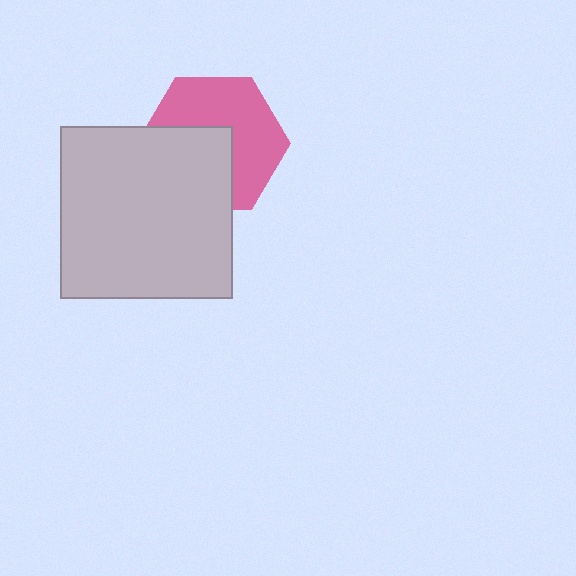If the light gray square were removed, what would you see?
You would see the complete pink hexagon.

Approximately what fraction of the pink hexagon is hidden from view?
Roughly 44% of the pink hexagon is hidden behind the light gray square.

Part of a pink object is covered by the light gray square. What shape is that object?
It is a hexagon.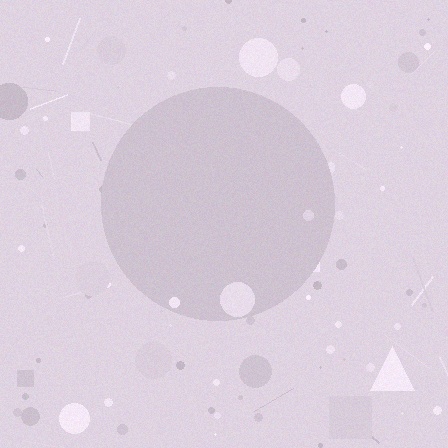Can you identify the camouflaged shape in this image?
The camouflaged shape is a circle.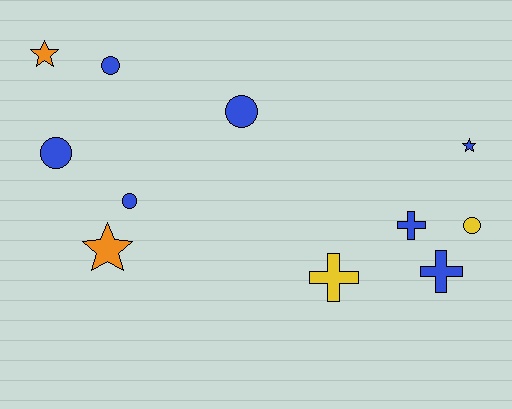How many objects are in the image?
There are 11 objects.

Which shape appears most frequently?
Circle, with 5 objects.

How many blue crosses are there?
There are 2 blue crosses.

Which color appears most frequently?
Blue, with 7 objects.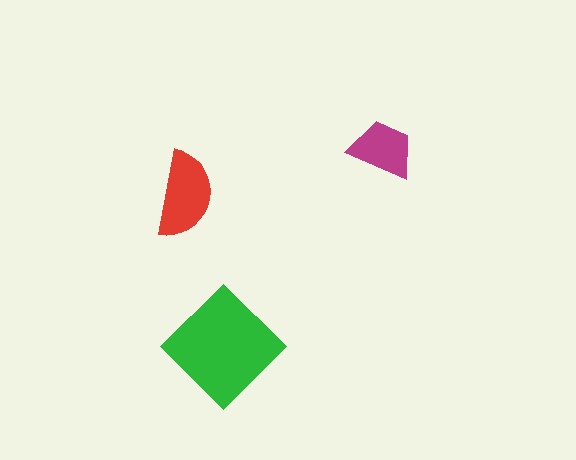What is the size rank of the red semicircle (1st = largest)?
2nd.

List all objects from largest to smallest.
The green diamond, the red semicircle, the magenta trapezoid.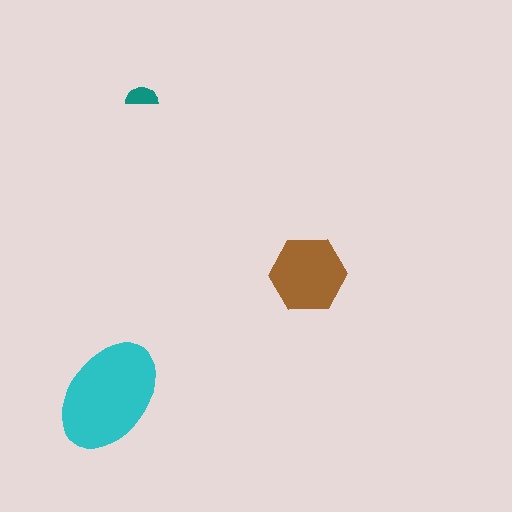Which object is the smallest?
The teal semicircle.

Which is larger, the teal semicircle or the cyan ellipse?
The cyan ellipse.